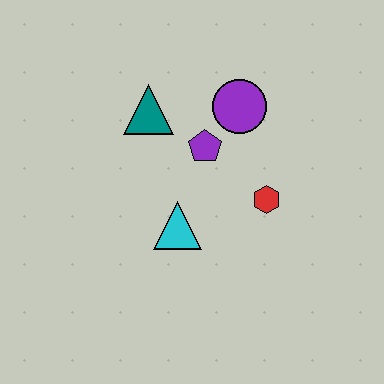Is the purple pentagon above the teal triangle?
No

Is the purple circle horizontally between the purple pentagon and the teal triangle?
No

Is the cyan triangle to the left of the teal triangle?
No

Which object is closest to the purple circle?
The purple pentagon is closest to the purple circle.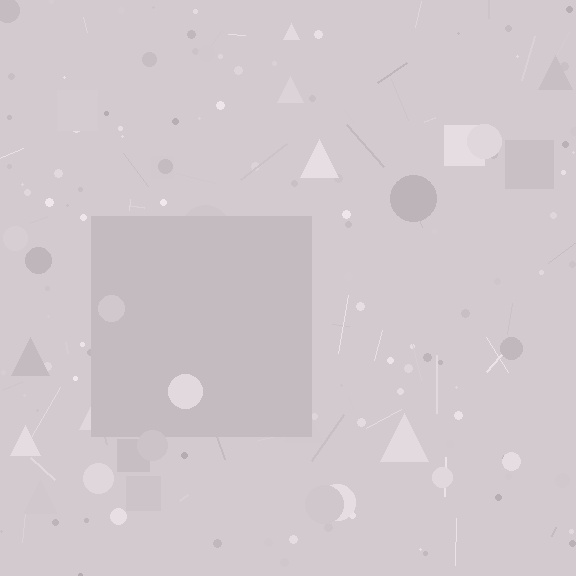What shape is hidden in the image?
A square is hidden in the image.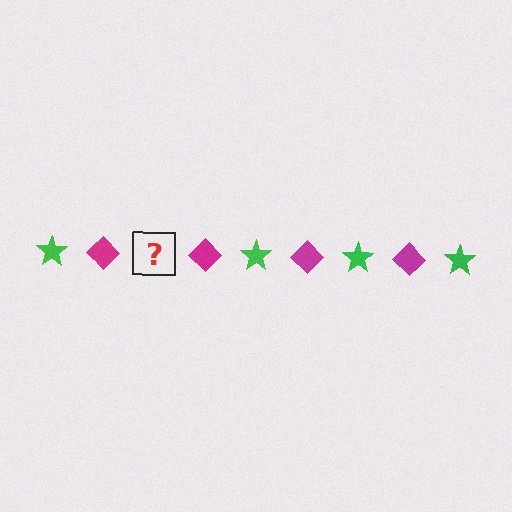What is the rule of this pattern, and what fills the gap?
The rule is that the pattern alternates between green star and magenta diamond. The gap should be filled with a green star.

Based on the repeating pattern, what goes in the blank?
The blank should be a green star.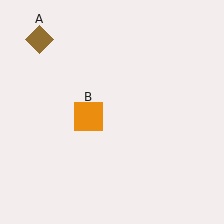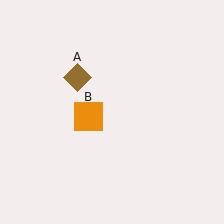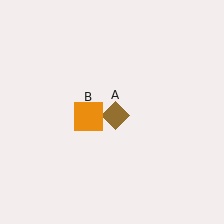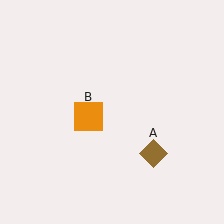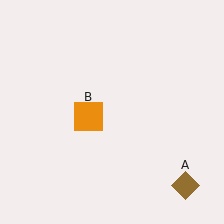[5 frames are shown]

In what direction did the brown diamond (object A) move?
The brown diamond (object A) moved down and to the right.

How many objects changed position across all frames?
1 object changed position: brown diamond (object A).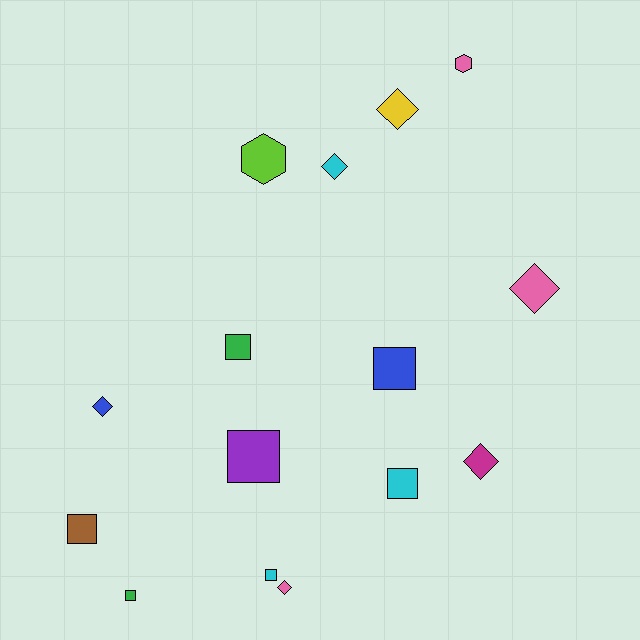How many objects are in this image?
There are 15 objects.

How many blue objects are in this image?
There are 2 blue objects.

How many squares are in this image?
There are 7 squares.